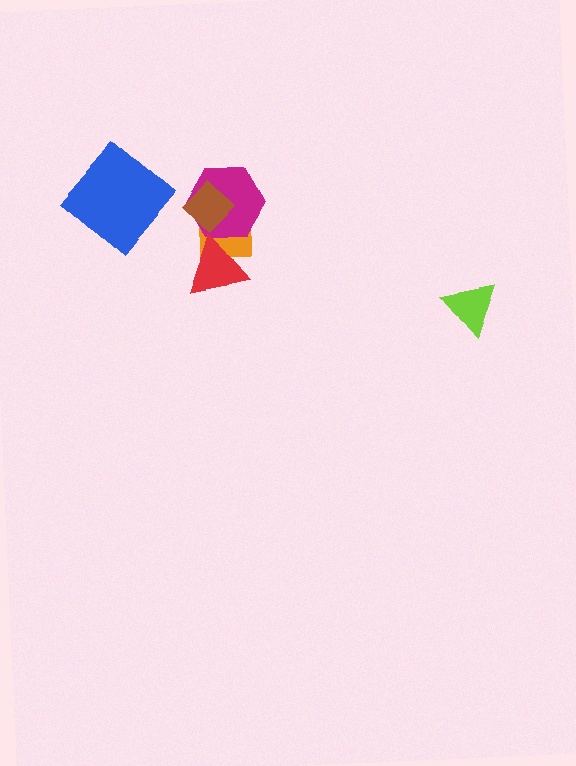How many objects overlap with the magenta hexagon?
3 objects overlap with the magenta hexagon.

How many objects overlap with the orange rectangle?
3 objects overlap with the orange rectangle.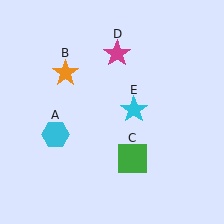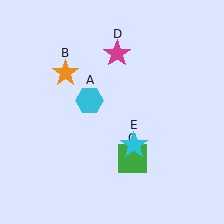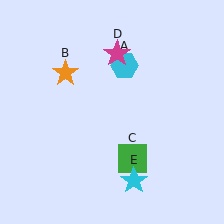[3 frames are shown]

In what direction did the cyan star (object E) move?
The cyan star (object E) moved down.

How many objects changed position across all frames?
2 objects changed position: cyan hexagon (object A), cyan star (object E).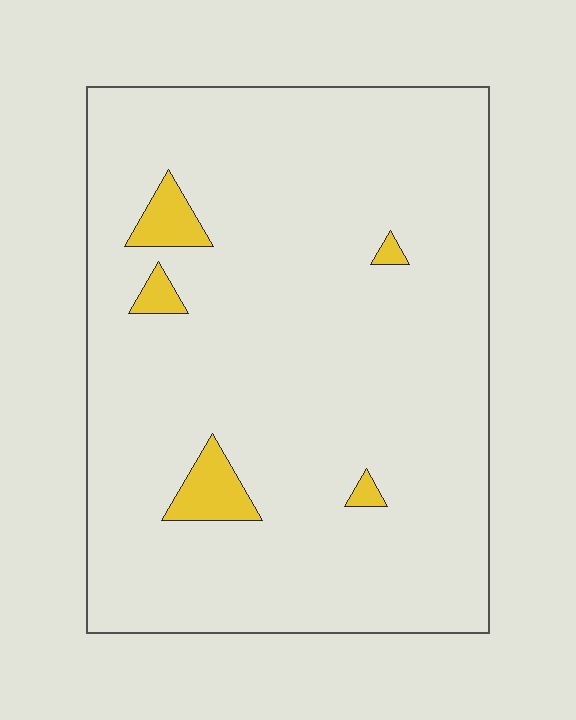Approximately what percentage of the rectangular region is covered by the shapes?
Approximately 5%.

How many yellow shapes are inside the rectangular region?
5.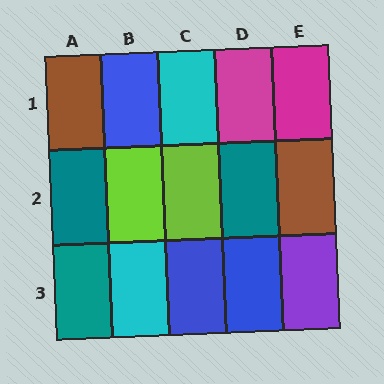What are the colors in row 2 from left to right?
Teal, lime, lime, teal, brown.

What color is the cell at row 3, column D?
Blue.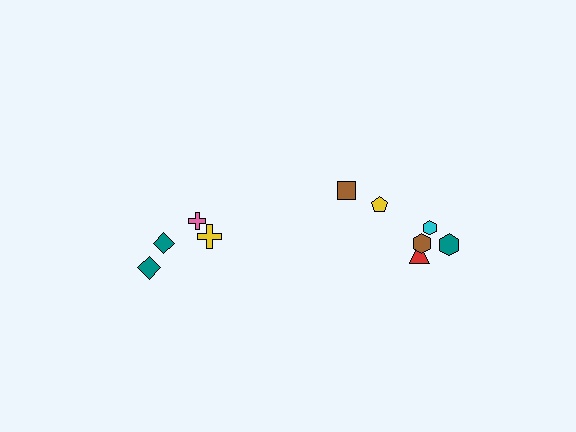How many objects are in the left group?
There are 4 objects.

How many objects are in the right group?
There are 6 objects.